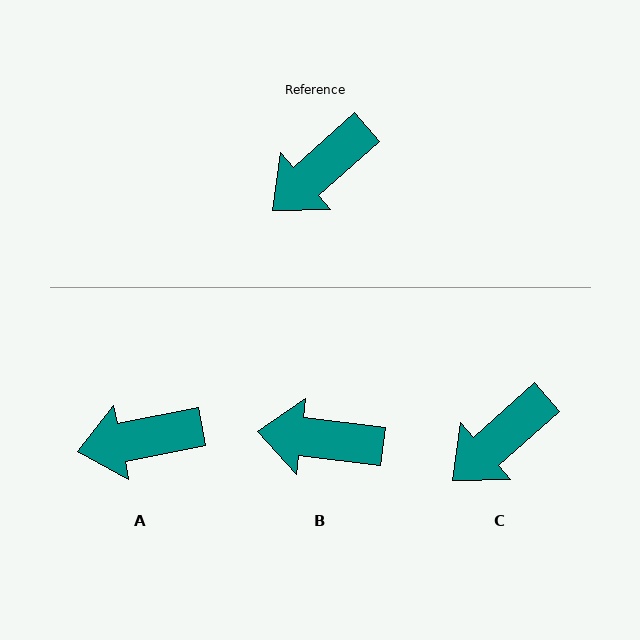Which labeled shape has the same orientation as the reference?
C.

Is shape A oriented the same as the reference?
No, it is off by about 30 degrees.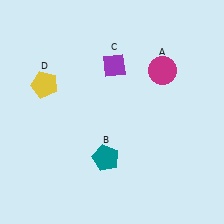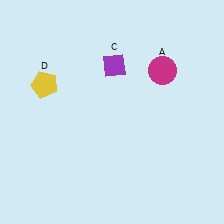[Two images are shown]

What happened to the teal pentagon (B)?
The teal pentagon (B) was removed in Image 2. It was in the bottom-left area of Image 1.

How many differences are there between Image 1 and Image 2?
There is 1 difference between the two images.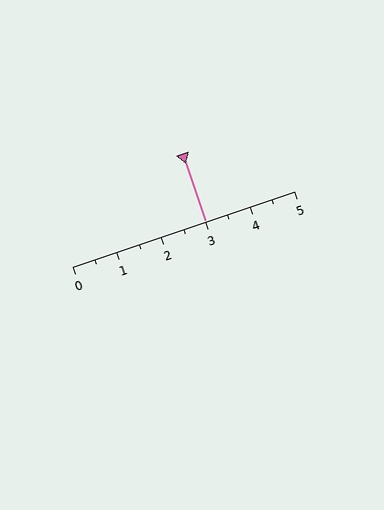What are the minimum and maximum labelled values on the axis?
The axis runs from 0 to 5.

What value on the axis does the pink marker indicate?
The marker indicates approximately 3.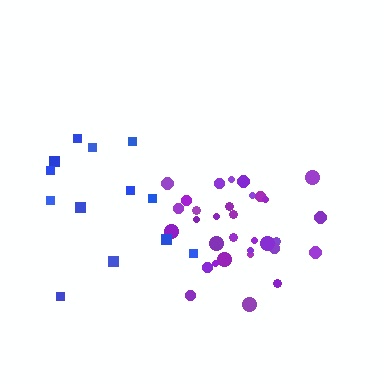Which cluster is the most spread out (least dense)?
Blue.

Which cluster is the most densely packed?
Purple.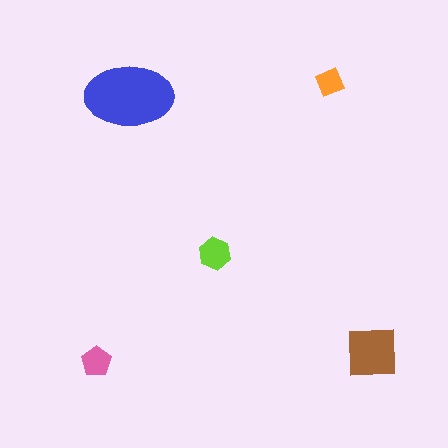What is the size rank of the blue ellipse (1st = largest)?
1st.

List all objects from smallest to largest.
The orange diamond, the pink pentagon, the lime hexagon, the brown square, the blue ellipse.